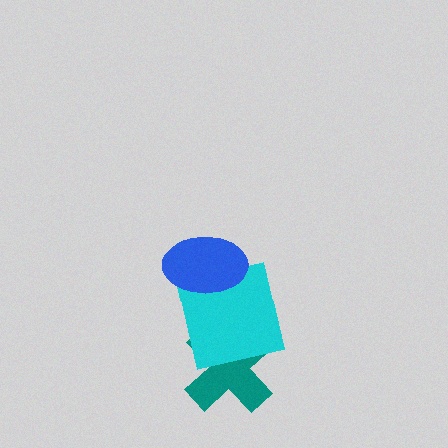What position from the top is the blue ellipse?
The blue ellipse is 1st from the top.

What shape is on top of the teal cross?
The cyan square is on top of the teal cross.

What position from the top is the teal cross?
The teal cross is 3rd from the top.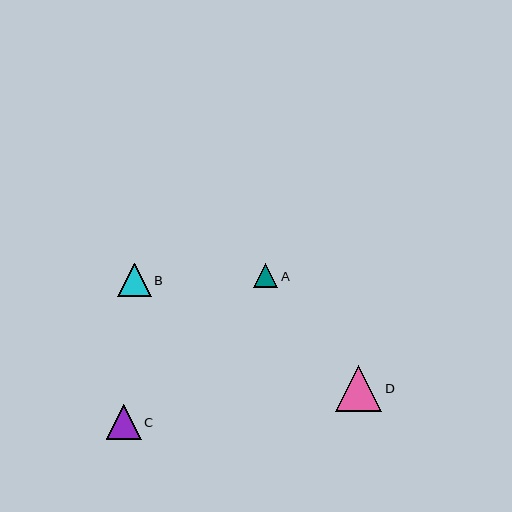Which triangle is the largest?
Triangle D is the largest with a size of approximately 46 pixels.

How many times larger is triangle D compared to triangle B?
Triangle D is approximately 1.4 times the size of triangle B.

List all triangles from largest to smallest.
From largest to smallest: D, C, B, A.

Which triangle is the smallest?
Triangle A is the smallest with a size of approximately 24 pixels.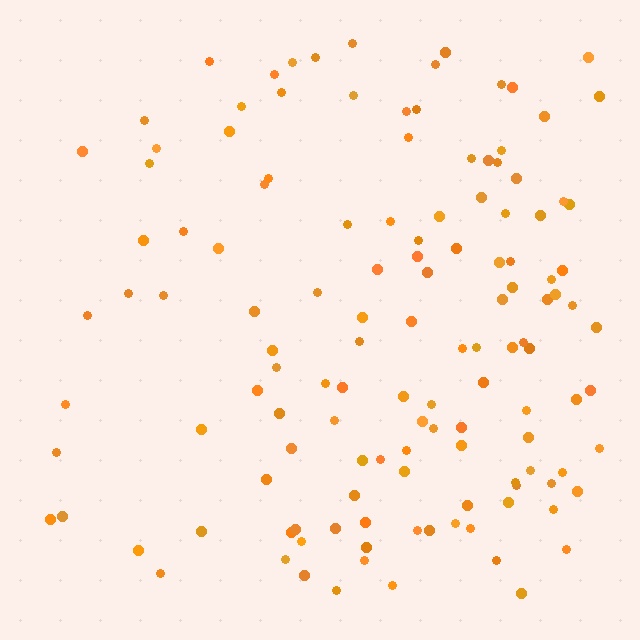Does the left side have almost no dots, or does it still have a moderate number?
Still a moderate number, just noticeably fewer than the right.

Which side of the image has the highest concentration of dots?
The right.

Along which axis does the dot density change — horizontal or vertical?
Horizontal.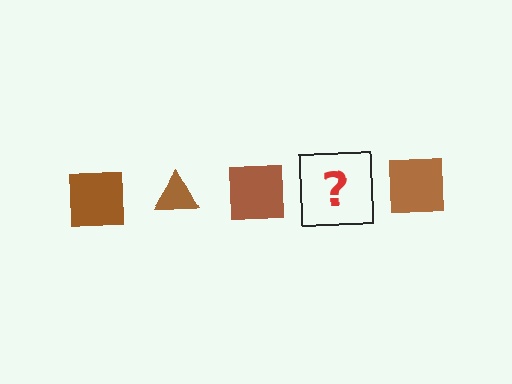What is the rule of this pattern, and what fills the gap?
The rule is that the pattern cycles through square, triangle shapes in brown. The gap should be filled with a brown triangle.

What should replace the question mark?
The question mark should be replaced with a brown triangle.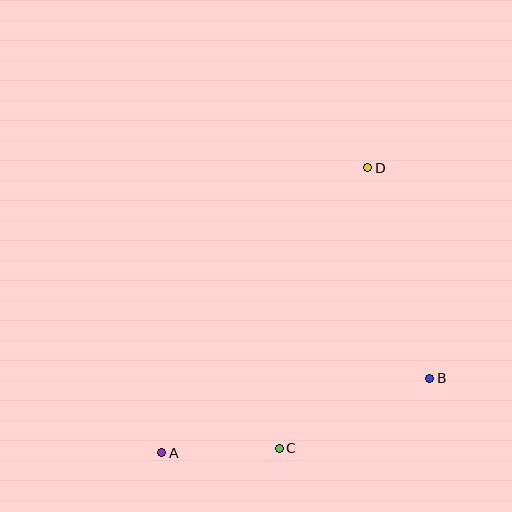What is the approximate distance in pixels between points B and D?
The distance between B and D is approximately 219 pixels.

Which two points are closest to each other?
Points A and C are closest to each other.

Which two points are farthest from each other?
Points A and D are farthest from each other.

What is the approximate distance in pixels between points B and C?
The distance between B and C is approximately 166 pixels.